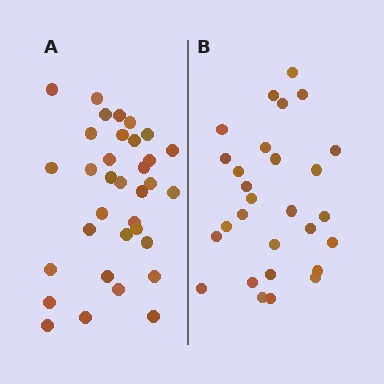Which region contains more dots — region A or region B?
Region A (the left region) has more dots.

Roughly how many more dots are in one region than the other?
Region A has about 6 more dots than region B.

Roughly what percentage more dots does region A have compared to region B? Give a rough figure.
About 20% more.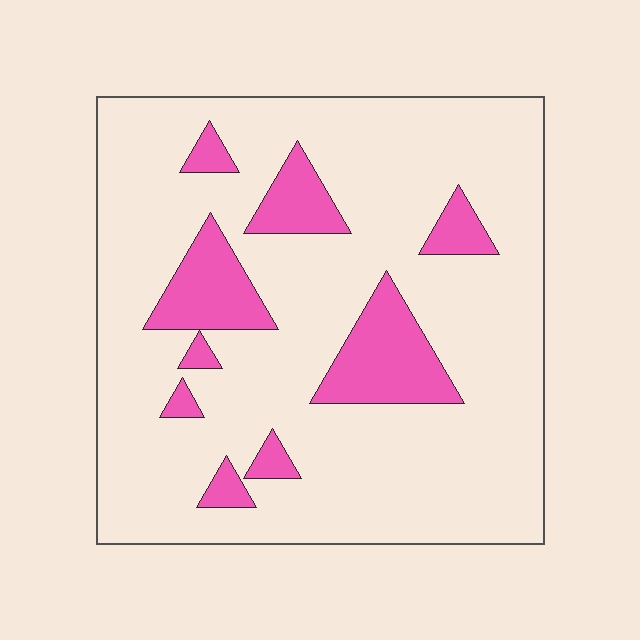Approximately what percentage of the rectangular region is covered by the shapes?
Approximately 15%.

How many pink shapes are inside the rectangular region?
9.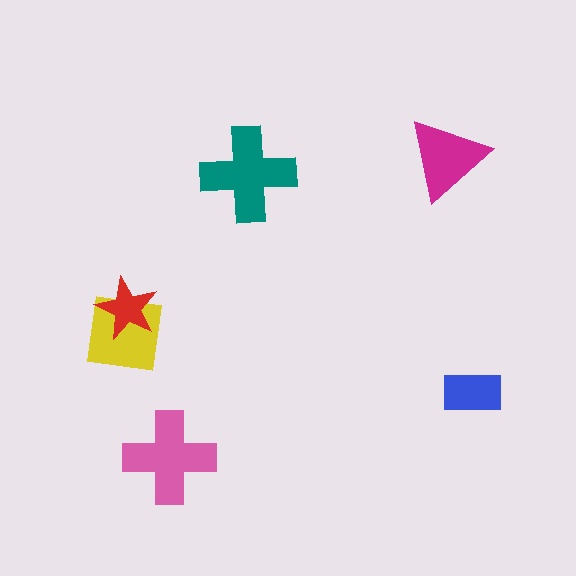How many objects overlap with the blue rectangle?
0 objects overlap with the blue rectangle.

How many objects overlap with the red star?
1 object overlaps with the red star.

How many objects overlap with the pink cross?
0 objects overlap with the pink cross.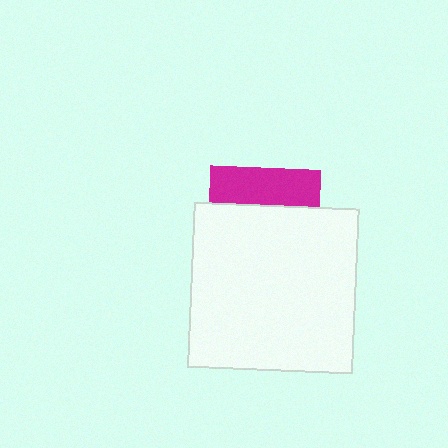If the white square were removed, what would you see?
You would see the complete magenta square.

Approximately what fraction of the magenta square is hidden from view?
Roughly 66% of the magenta square is hidden behind the white square.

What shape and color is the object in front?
The object in front is a white square.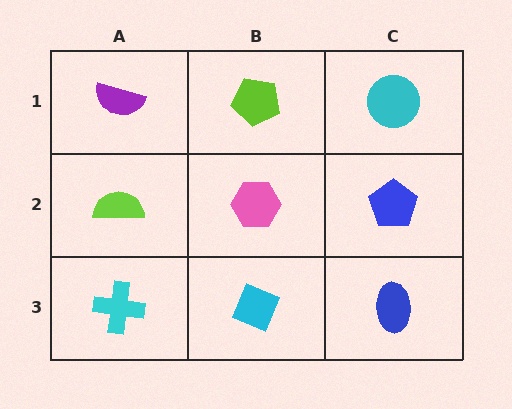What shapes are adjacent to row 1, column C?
A blue pentagon (row 2, column C), a lime pentagon (row 1, column B).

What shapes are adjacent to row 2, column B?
A lime pentagon (row 1, column B), a cyan diamond (row 3, column B), a lime semicircle (row 2, column A), a blue pentagon (row 2, column C).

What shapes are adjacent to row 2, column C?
A cyan circle (row 1, column C), a blue ellipse (row 3, column C), a pink hexagon (row 2, column B).